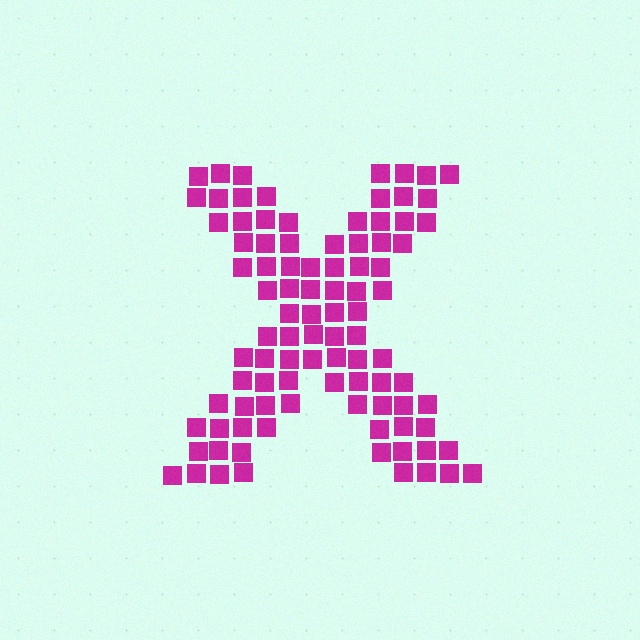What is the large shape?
The large shape is the letter X.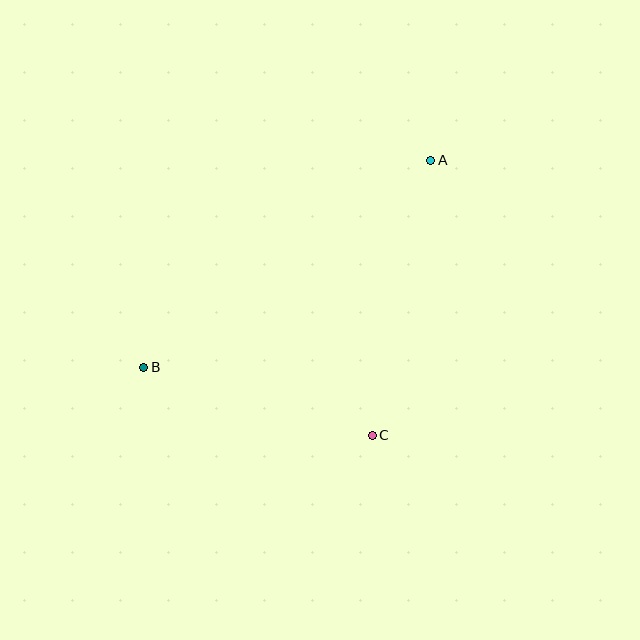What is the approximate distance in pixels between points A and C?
The distance between A and C is approximately 281 pixels.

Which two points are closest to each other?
Points B and C are closest to each other.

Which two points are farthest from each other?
Points A and B are farthest from each other.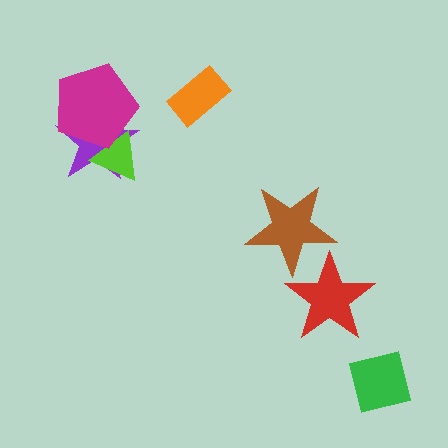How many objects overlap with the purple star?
2 objects overlap with the purple star.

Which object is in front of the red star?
The brown star is in front of the red star.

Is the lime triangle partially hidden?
Yes, it is partially covered by another shape.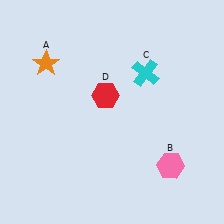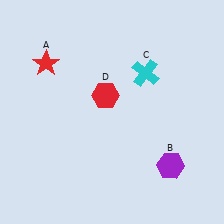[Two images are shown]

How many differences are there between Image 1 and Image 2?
There are 2 differences between the two images.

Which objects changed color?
A changed from orange to red. B changed from pink to purple.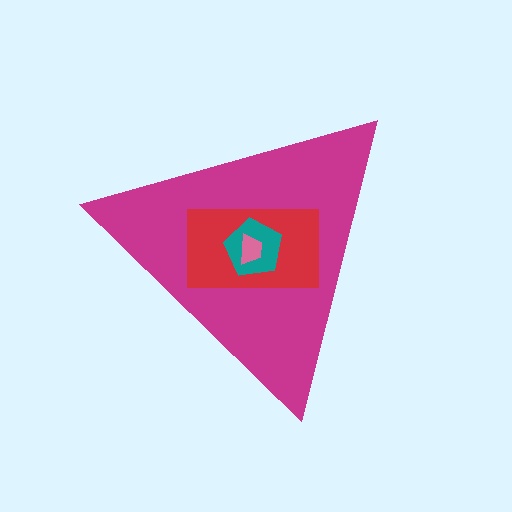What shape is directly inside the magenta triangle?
The red rectangle.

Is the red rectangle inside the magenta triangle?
Yes.